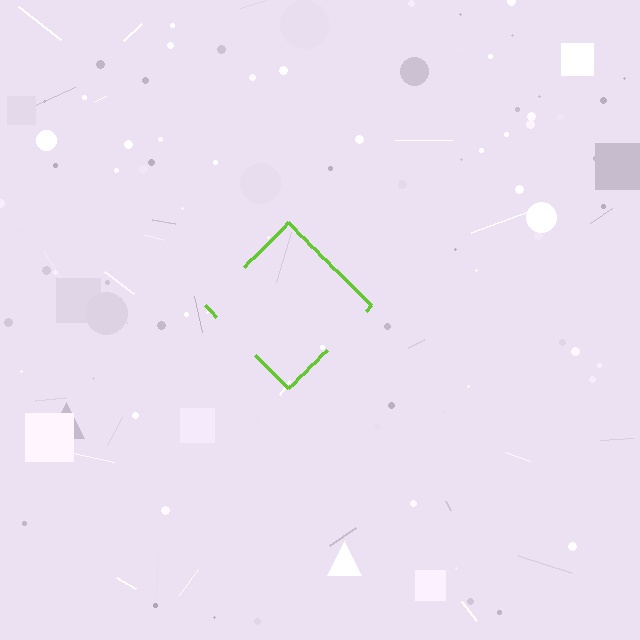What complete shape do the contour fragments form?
The contour fragments form a diamond.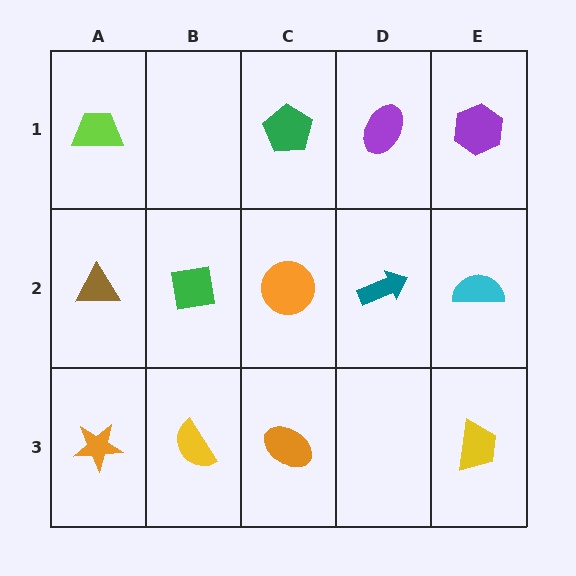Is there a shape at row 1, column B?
No, that cell is empty.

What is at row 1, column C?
A green pentagon.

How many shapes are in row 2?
5 shapes.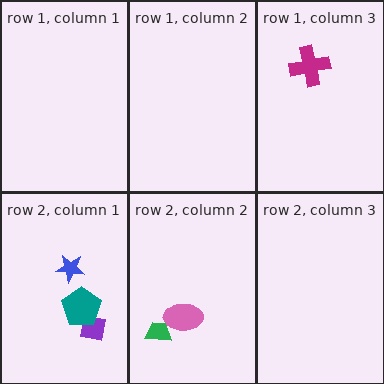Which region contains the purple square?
The row 2, column 1 region.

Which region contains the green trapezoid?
The row 2, column 2 region.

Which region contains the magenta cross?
The row 1, column 3 region.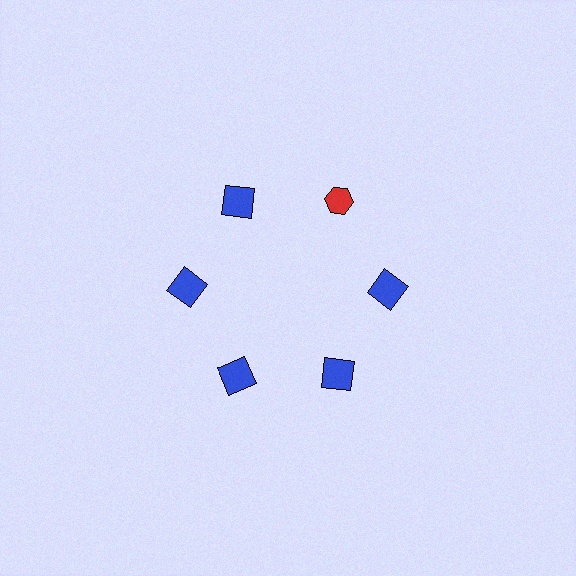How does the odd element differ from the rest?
It differs in both color (red instead of blue) and shape (hexagon instead of square).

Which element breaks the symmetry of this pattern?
The red hexagon at roughly the 1 o'clock position breaks the symmetry. All other shapes are blue squares.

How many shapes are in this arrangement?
There are 6 shapes arranged in a ring pattern.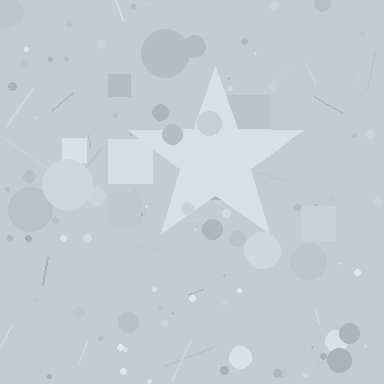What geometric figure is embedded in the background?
A star is embedded in the background.